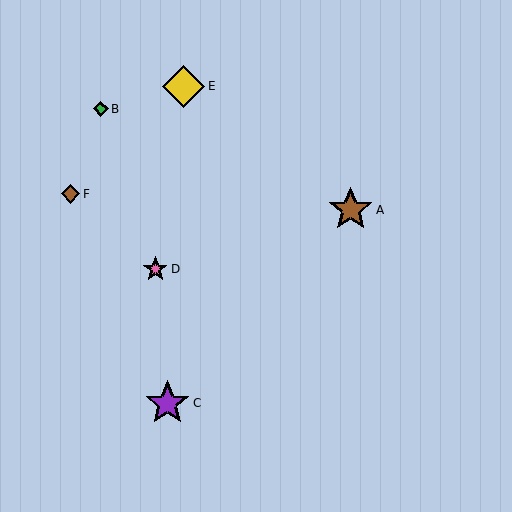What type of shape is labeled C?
Shape C is a purple star.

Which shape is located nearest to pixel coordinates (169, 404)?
The purple star (labeled C) at (167, 403) is nearest to that location.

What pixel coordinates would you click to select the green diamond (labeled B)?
Click at (101, 109) to select the green diamond B.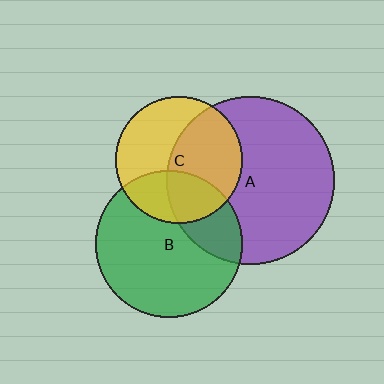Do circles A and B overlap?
Yes.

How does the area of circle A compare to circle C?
Approximately 1.7 times.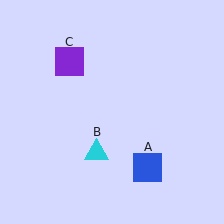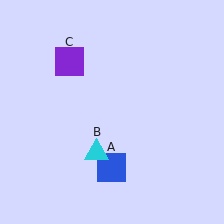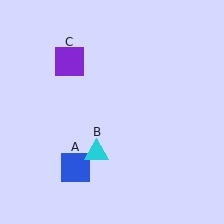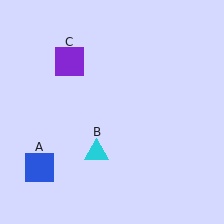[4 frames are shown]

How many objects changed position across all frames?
1 object changed position: blue square (object A).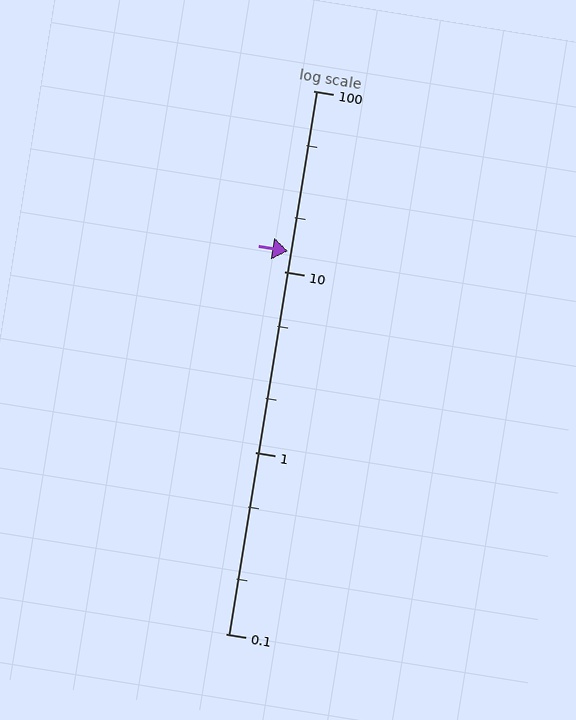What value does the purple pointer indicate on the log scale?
The pointer indicates approximately 13.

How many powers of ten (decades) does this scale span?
The scale spans 3 decades, from 0.1 to 100.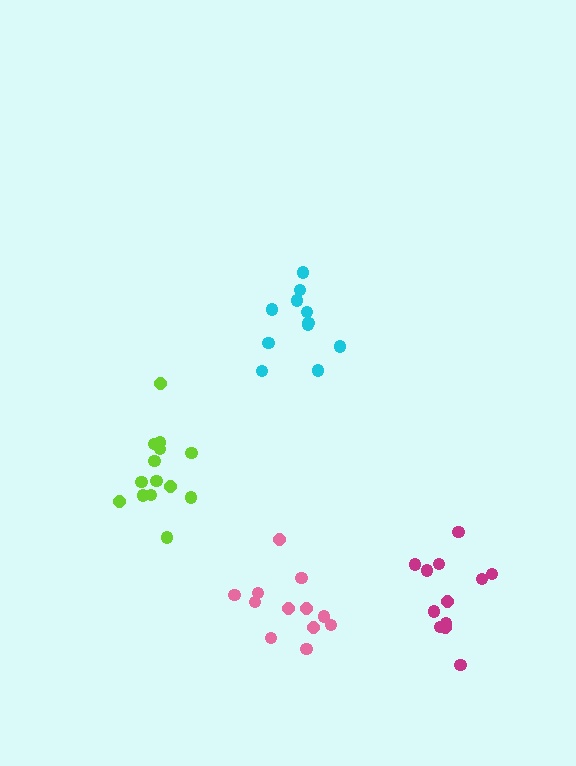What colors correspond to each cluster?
The clusters are colored: lime, magenta, pink, cyan.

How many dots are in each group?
Group 1: 14 dots, Group 2: 12 dots, Group 3: 12 dots, Group 4: 11 dots (49 total).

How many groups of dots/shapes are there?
There are 4 groups.